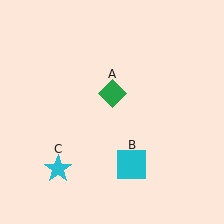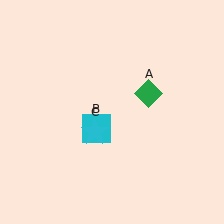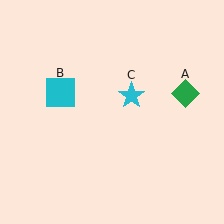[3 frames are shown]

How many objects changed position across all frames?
3 objects changed position: green diamond (object A), cyan square (object B), cyan star (object C).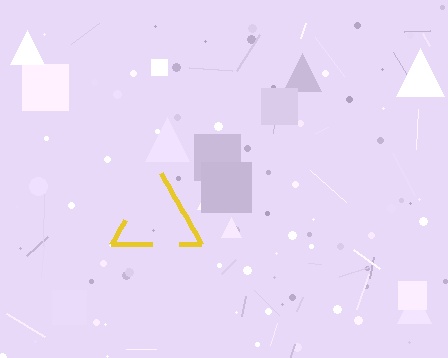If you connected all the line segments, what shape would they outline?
They would outline a triangle.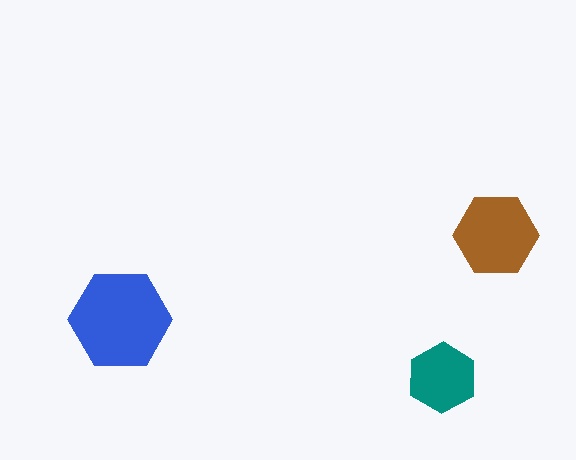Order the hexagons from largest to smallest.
the blue one, the brown one, the teal one.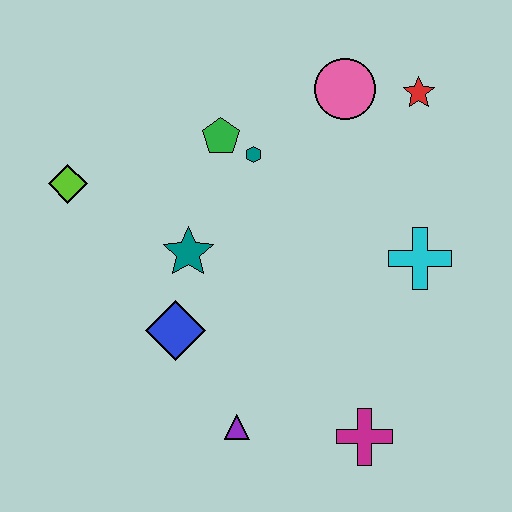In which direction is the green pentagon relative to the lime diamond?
The green pentagon is to the right of the lime diamond.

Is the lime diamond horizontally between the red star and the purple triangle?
No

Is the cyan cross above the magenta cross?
Yes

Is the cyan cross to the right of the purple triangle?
Yes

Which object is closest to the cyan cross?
The red star is closest to the cyan cross.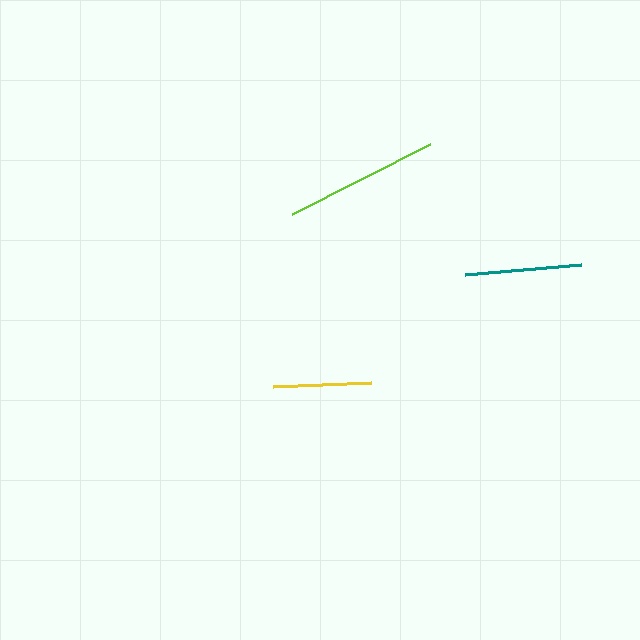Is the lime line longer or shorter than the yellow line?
The lime line is longer than the yellow line.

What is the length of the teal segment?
The teal segment is approximately 116 pixels long.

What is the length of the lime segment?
The lime segment is approximately 155 pixels long.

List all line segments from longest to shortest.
From longest to shortest: lime, teal, yellow.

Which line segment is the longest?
The lime line is the longest at approximately 155 pixels.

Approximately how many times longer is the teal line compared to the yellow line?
The teal line is approximately 1.2 times the length of the yellow line.